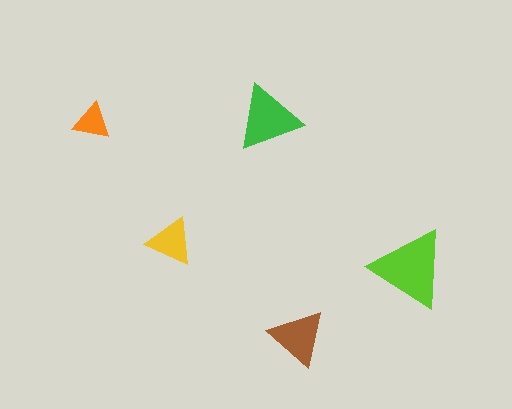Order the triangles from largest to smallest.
the lime one, the green one, the brown one, the yellow one, the orange one.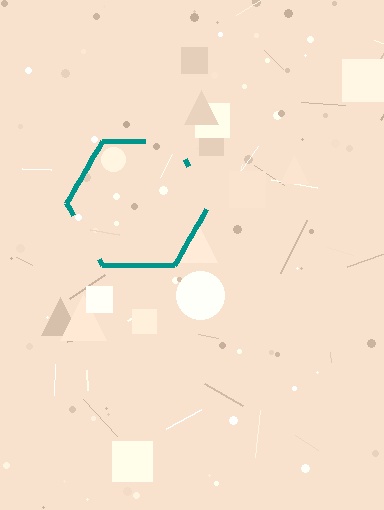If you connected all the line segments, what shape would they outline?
They would outline a hexagon.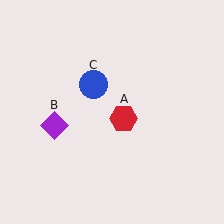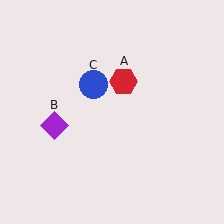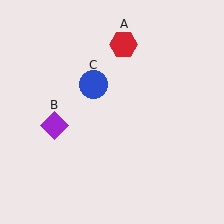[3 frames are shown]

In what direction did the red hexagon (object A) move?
The red hexagon (object A) moved up.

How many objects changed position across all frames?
1 object changed position: red hexagon (object A).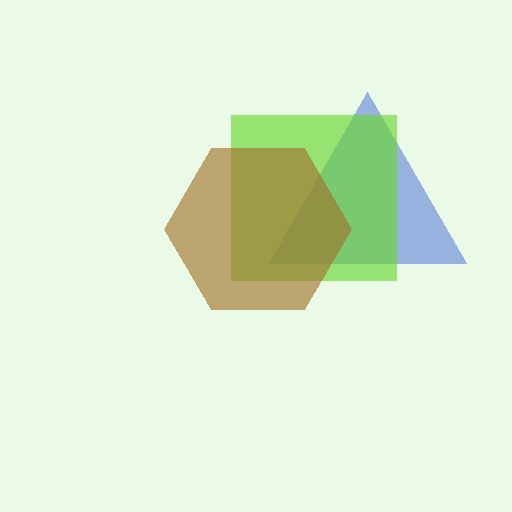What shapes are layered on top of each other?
The layered shapes are: a blue triangle, a lime square, a brown hexagon.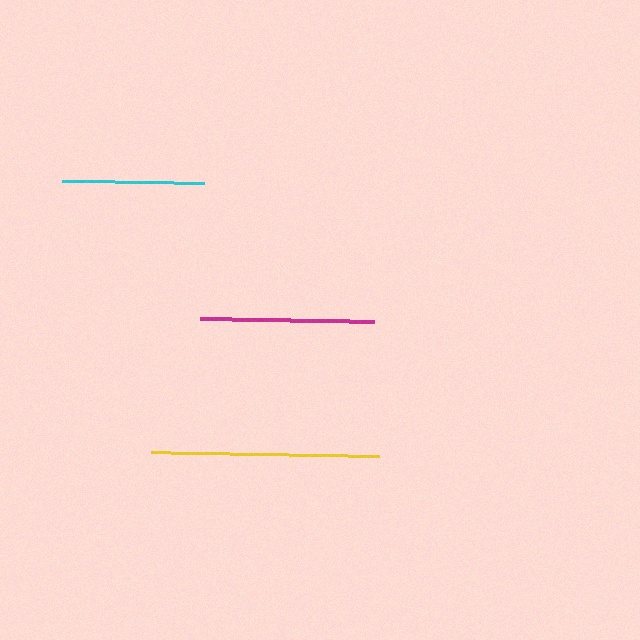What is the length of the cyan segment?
The cyan segment is approximately 142 pixels long.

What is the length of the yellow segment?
The yellow segment is approximately 228 pixels long.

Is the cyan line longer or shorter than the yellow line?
The yellow line is longer than the cyan line.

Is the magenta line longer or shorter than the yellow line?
The yellow line is longer than the magenta line.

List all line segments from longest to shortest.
From longest to shortest: yellow, magenta, cyan.